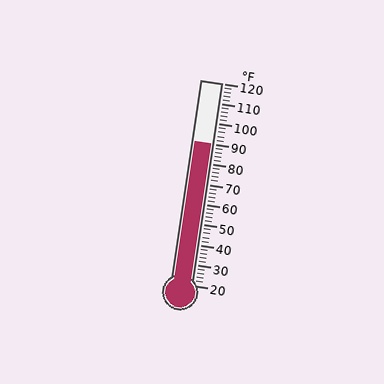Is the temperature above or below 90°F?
The temperature is at 90°F.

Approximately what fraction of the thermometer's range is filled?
The thermometer is filled to approximately 70% of its range.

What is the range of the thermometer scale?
The thermometer scale ranges from 20°F to 120°F.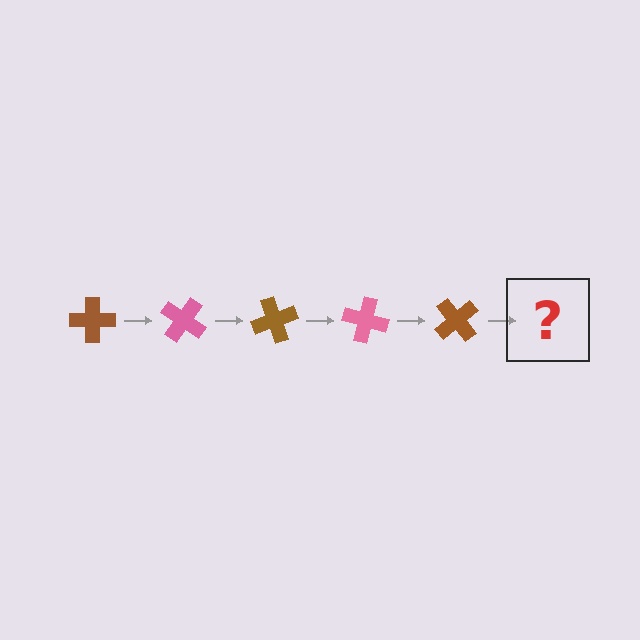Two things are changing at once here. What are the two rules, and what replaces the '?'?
The two rules are that it rotates 35 degrees each step and the color cycles through brown and pink. The '?' should be a pink cross, rotated 175 degrees from the start.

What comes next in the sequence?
The next element should be a pink cross, rotated 175 degrees from the start.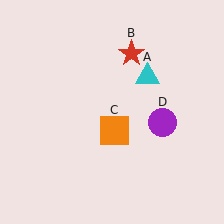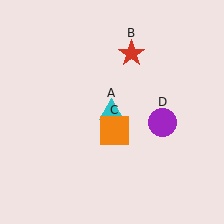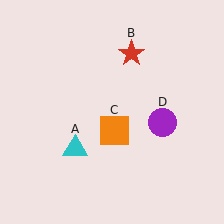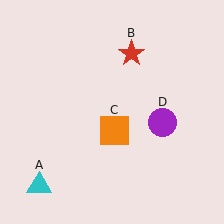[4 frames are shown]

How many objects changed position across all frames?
1 object changed position: cyan triangle (object A).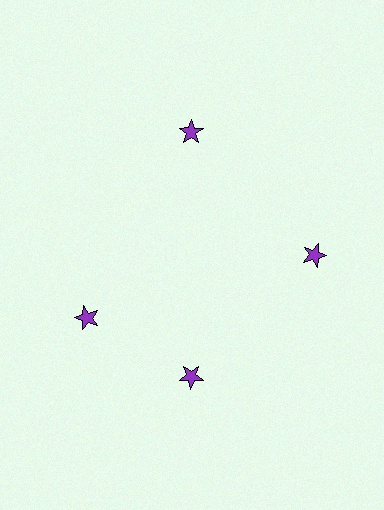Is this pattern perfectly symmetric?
No. The 4 purple stars are arranged in a ring, but one element near the 9 o'clock position is rotated out of alignment along the ring, breaking the 4-fold rotational symmetry.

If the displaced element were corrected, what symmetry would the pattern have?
It would have 4-fold rotational symmetry — the pattern would map onto itself every 90 degrees.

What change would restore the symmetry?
The symmetry would be restored by rotating it back into even spacing with its neighbors so that all 4 stars sit at equal angles and equal distance from the center.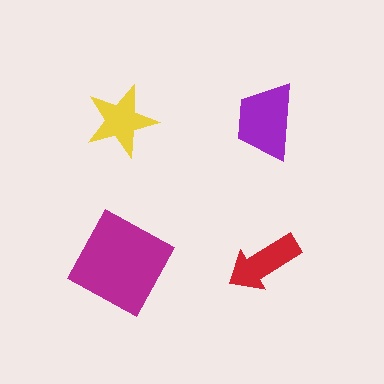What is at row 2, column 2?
A red arrow.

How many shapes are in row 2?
2 shapes.